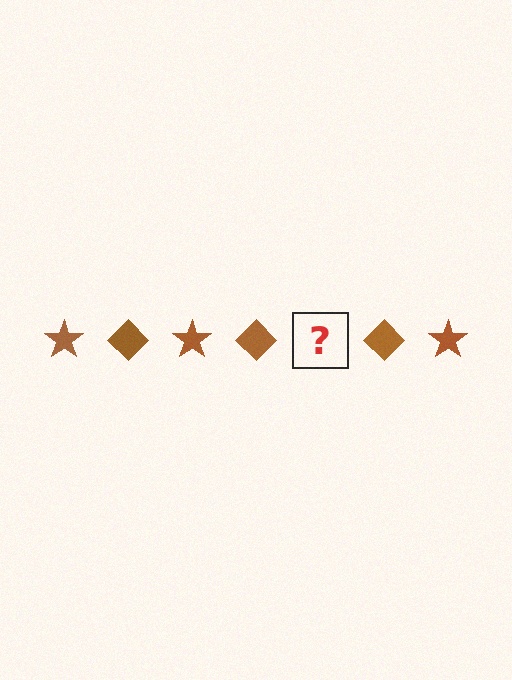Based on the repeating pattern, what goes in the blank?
The blank should be a brown star.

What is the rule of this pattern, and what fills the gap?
The rule is that the pattern cycles through star, diamond shapes in brown. The gap should be filled with a brown star.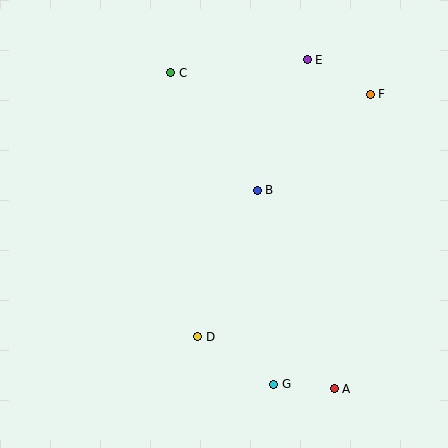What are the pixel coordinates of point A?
Point A is at (334, 389).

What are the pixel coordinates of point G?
Point G is at (274, 384).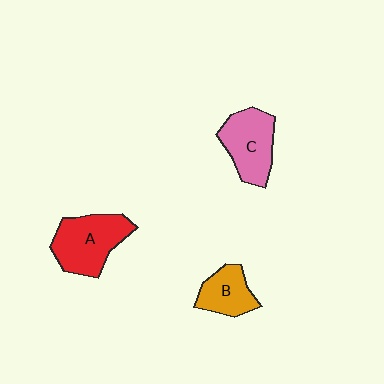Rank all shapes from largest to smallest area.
From largest to smallest: A (red), C (pink), B (orange).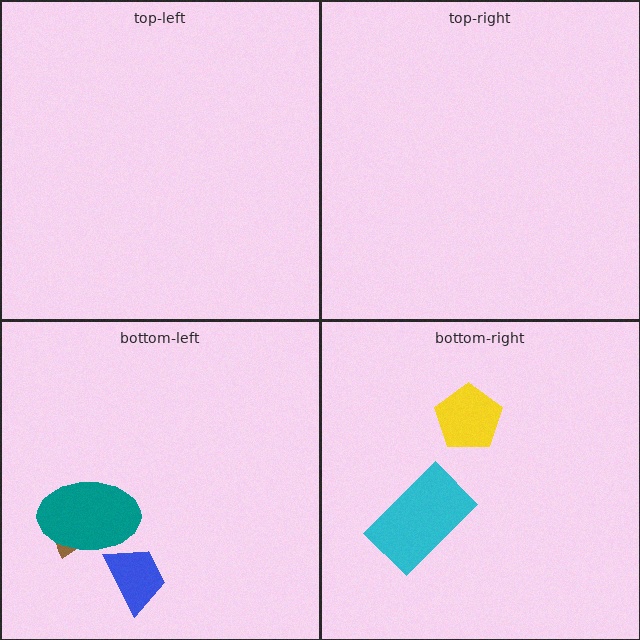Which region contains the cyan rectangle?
The bottom-right region.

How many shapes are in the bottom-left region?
3.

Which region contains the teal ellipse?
The bottom-left region.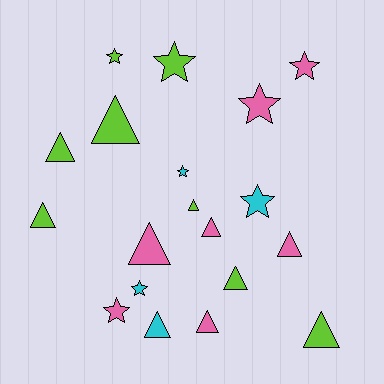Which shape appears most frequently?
Triangle, with 11 objects.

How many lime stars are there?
There are 2 lime stars.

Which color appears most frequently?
Lime, with 8 objects.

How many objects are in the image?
There are 19 objects.